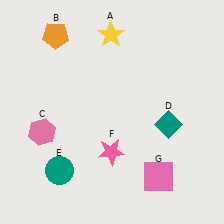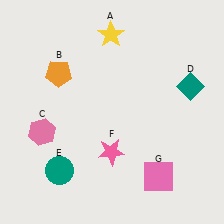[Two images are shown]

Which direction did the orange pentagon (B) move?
The orange pentagon (B) moved down.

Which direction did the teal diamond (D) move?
The teal diamond (D) moved up.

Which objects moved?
The objects that moved are: the orange pentagon (B), the teal diamond (D).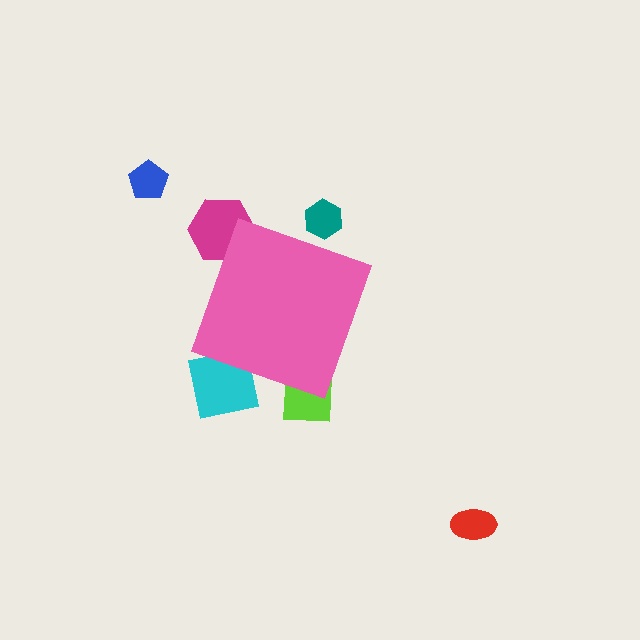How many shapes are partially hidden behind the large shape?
4 shapes are partially hidden.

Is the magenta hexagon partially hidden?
Yes, the magenta hexagon is partially hidden behind the pink diamond.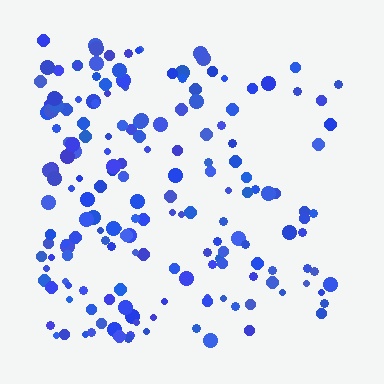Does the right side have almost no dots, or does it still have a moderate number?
Still a moderate number, just noticeably fewer than the left.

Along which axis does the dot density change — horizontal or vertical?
Horizontal.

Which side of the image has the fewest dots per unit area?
The right.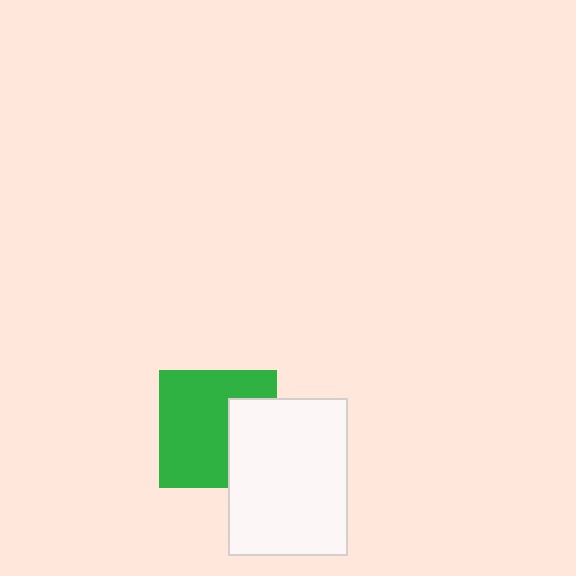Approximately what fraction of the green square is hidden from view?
Roughly 32% of the green square is hidden behind the white rectangle.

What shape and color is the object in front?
The object in front is a white rectangle.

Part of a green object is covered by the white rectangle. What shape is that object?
It is a square.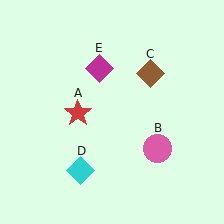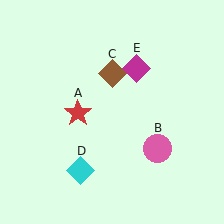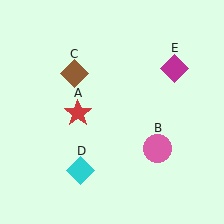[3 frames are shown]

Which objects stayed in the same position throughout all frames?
Red star (object A) and pink circle (object B) and cyan diamond (object D) remained stationary.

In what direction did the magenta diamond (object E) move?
The magenta diamond (object E) moved right.